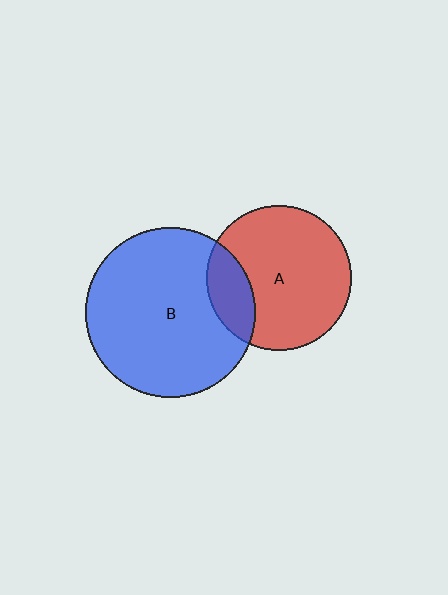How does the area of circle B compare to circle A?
Approximately 1.4 times.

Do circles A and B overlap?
Yes.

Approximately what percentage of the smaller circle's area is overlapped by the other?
Approximately 20%.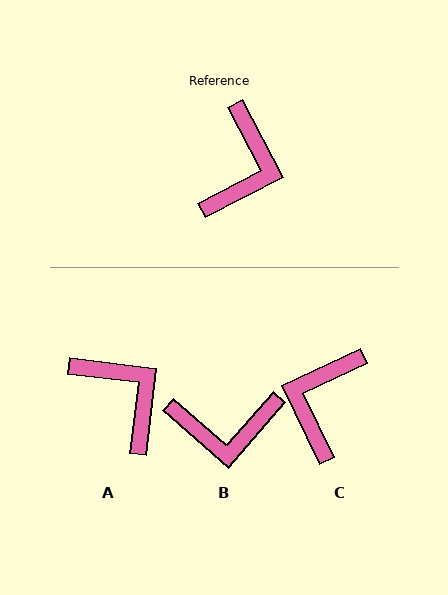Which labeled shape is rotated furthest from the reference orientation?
C, about 178 degrees away.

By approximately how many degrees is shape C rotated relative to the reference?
Approximately 178 degrees counter-clockwise.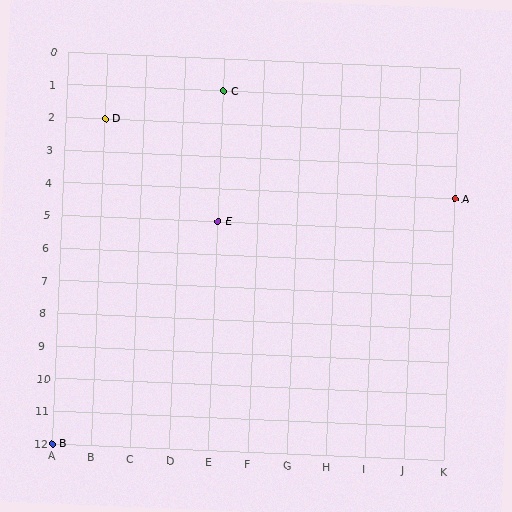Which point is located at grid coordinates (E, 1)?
Point C is at (E, 1).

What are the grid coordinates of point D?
Point D is at grid coordinates (B, 2).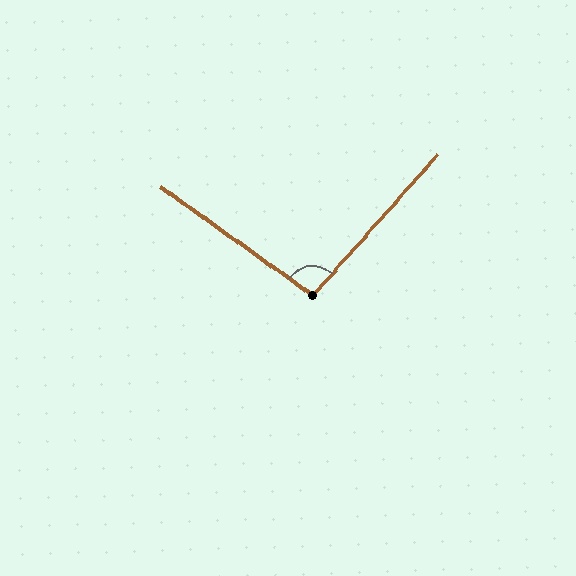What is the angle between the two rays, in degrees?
Approximately 96 degrees.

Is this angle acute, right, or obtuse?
It is obtuse.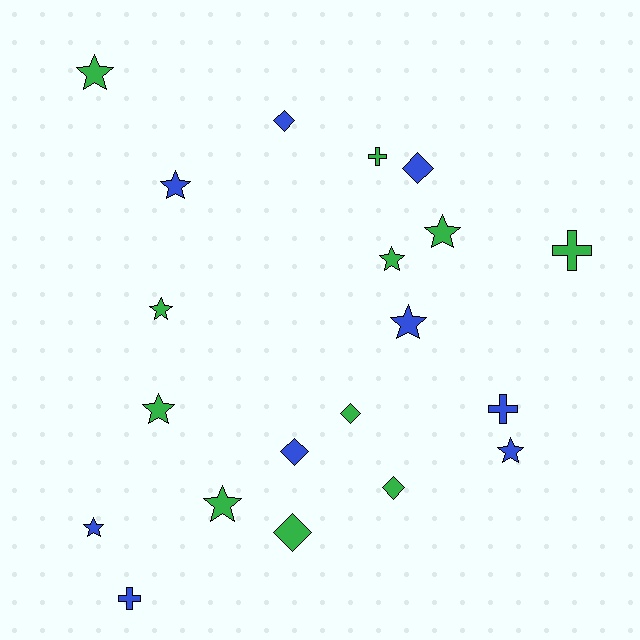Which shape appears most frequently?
Star, with 10 objects.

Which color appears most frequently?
Green, with 11 objects.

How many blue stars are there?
There are 4 blue stars.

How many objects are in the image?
There are 20 objects.